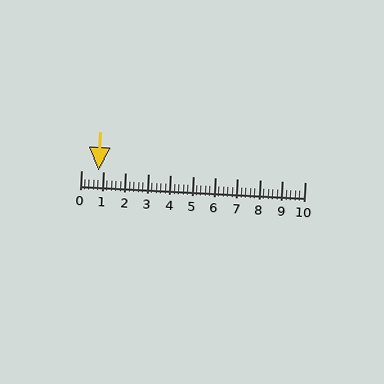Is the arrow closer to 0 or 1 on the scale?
The arrow is closer to 1.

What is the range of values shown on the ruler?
The ruler shows values from 0 to 10.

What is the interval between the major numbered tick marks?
The major tick marks are spaced 1 units apart.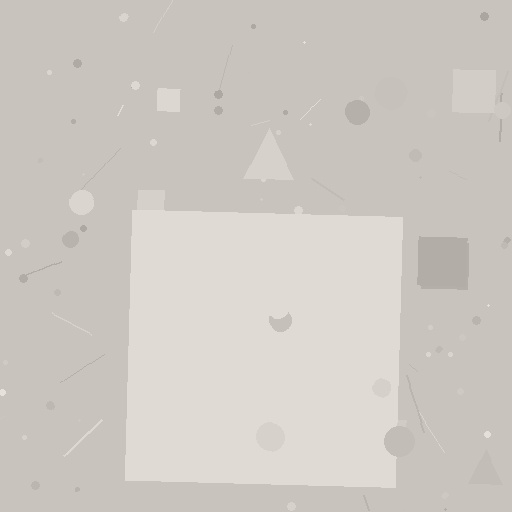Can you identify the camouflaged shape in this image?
The camouflaged shape is a square.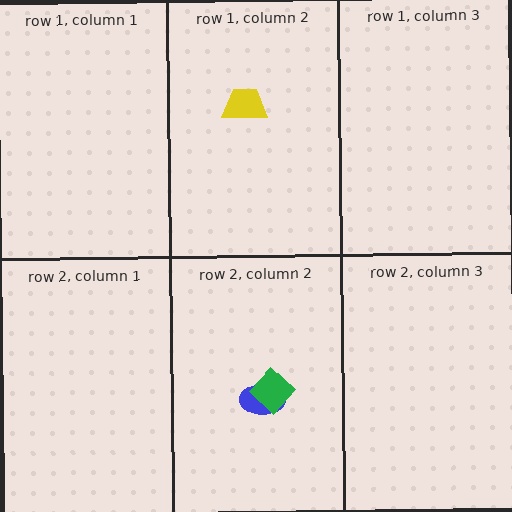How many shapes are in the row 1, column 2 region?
1.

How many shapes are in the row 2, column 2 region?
2.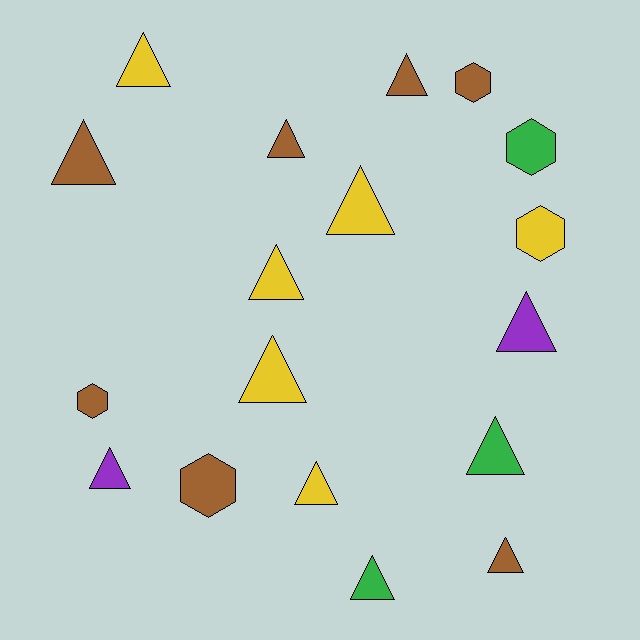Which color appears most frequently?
Brown, with 7 objects.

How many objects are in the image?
There are 18 objects.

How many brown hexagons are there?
There are 3 brown hexagons.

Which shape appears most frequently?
Triangle, with 13 objects.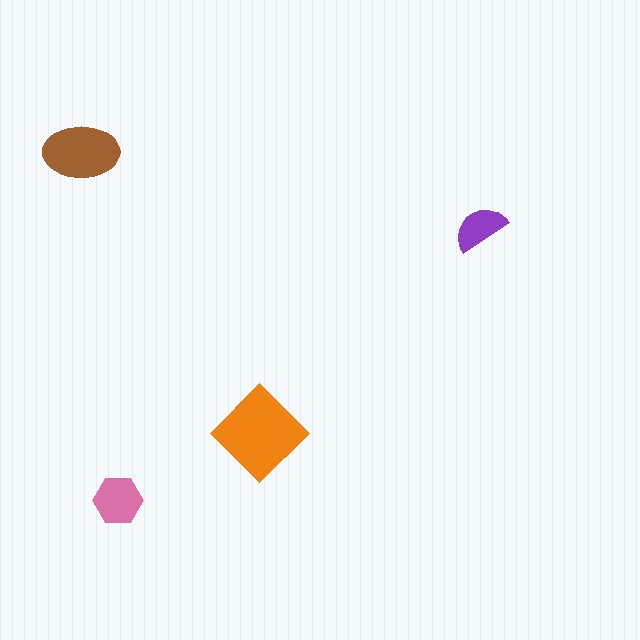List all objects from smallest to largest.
The purple semicircle, the pink hexagon, the brown ellipse, the orange diamond.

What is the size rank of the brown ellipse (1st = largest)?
2nd.